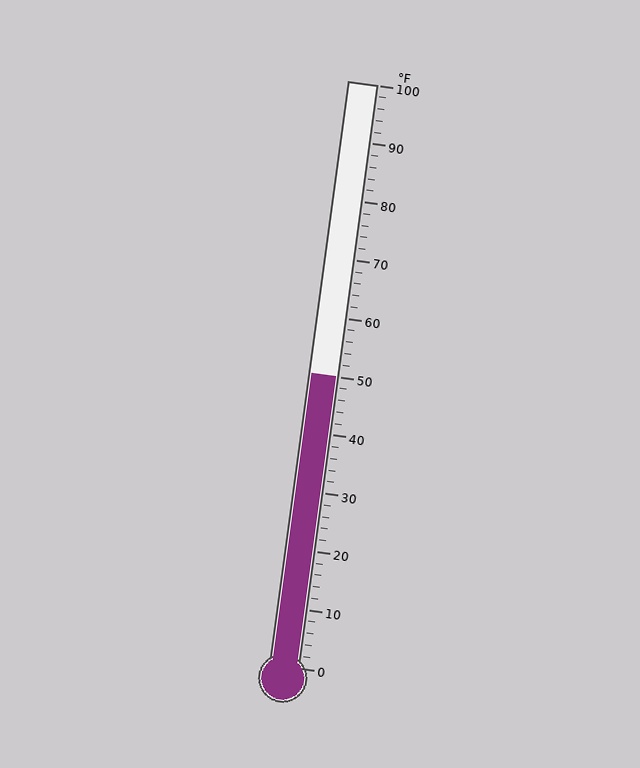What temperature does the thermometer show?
The thermometer shows approximately 50°F.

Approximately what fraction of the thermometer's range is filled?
The thermometer is filled to approximately 50% of its range.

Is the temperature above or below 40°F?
The temperature is above 40°F.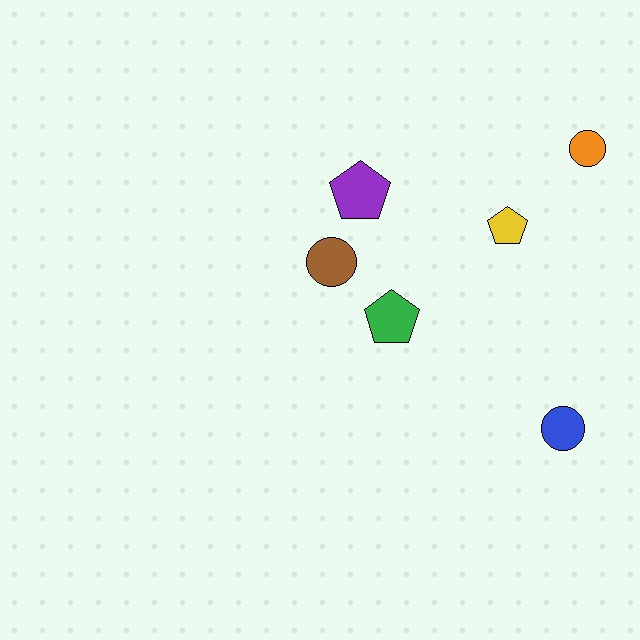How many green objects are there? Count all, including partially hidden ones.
There is 1 green object.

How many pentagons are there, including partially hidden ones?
There are 3 pentagons.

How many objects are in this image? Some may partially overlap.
There are 6 objects.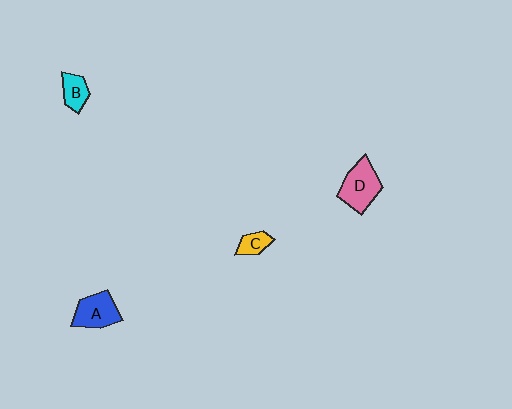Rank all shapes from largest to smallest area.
From largest to smallest: D (pink), A (blue), B (cyan), C (yellow).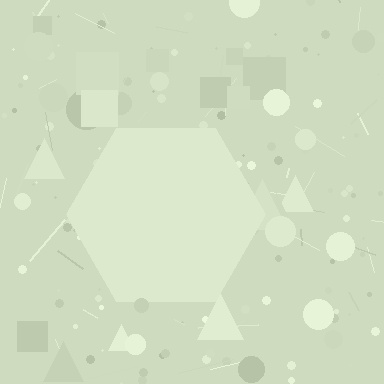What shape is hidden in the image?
A hexagon is hidden in the image.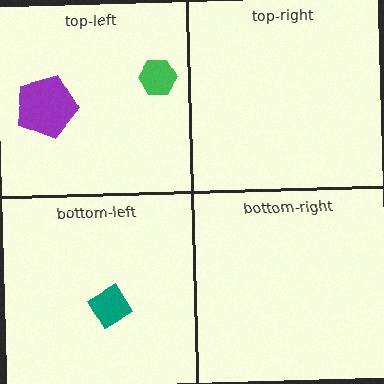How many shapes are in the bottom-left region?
1.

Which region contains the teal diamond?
The bottom-left region.